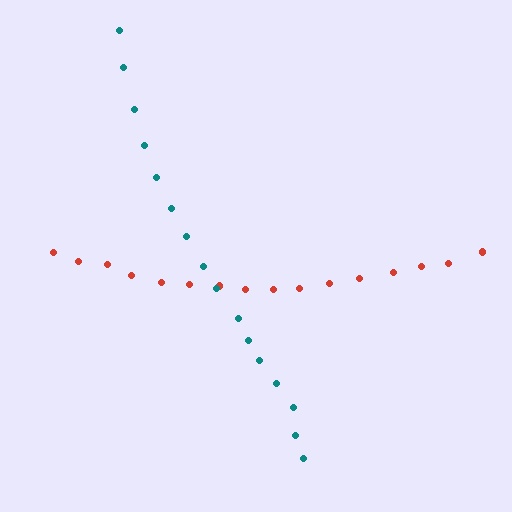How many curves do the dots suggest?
There are 2 distinct paths.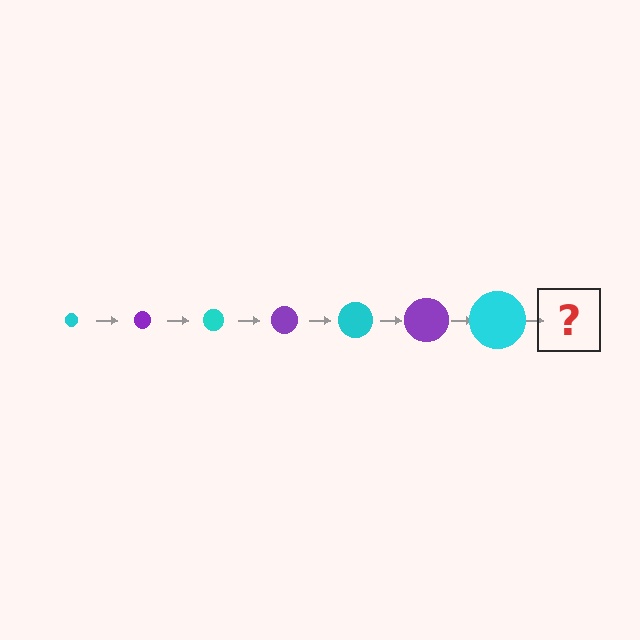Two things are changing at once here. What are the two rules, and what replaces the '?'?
The two rules are that the circle grows larger each step and the color cycles through cyan and purple. The '?' should be a purple circle, larger than the previous one.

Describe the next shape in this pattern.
It should be a purple circle, larger than the previous one.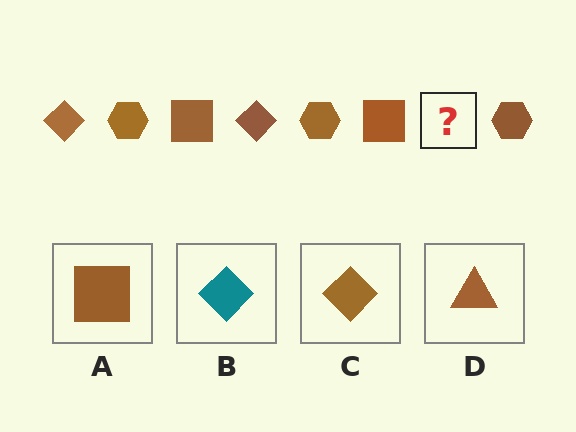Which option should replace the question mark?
Option C.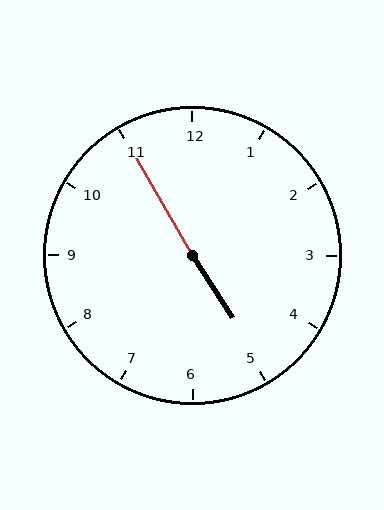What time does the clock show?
4:55.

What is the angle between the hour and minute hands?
Approximately 178 degrees.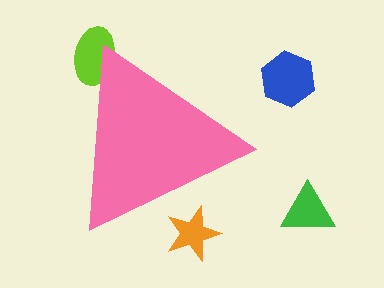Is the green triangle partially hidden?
No, the green triangle is fully visible.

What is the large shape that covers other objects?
A pink triangle.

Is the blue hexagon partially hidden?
No, the blue hexagon is fully visible.